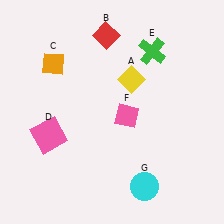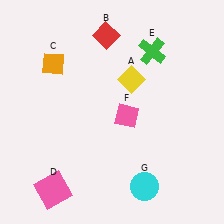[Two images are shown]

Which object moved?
The pink square (D) moved down.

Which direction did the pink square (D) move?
The pink square (D) moved down.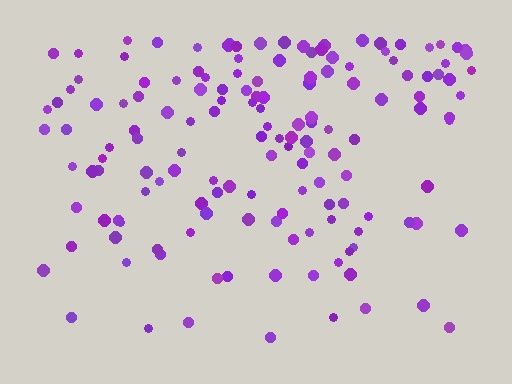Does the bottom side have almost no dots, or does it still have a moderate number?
Still a moderate number, just noticeably fewer than the top.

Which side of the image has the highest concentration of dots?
The top.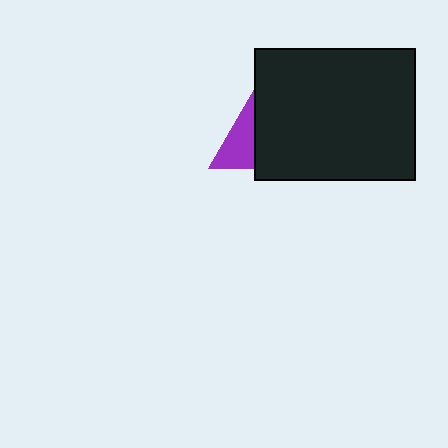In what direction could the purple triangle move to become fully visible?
The purple triangle could move left. That would shift it out from behind the black rectangle entirely.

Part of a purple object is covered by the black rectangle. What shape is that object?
It is a triangle.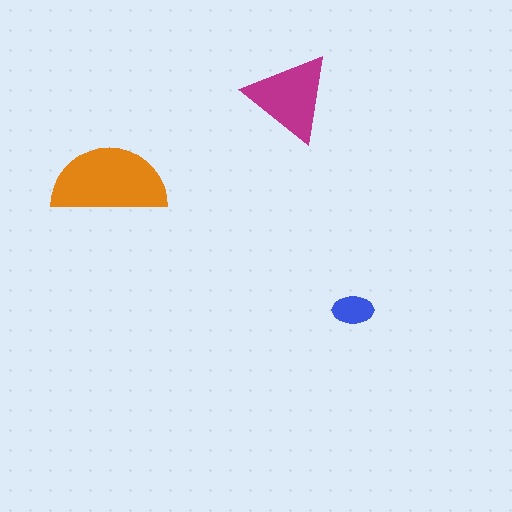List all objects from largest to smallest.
The orange semicircle, the magenta triangle, the blue ellipse.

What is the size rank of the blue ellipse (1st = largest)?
3rd.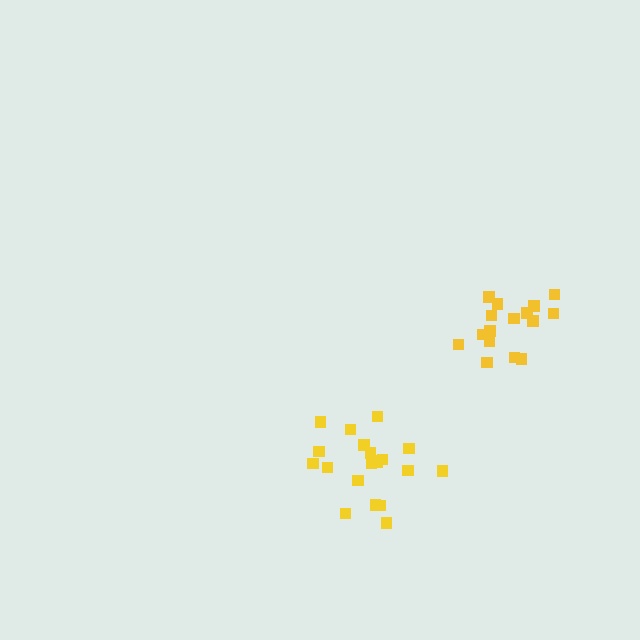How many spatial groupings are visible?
There are 2 spatial groupings.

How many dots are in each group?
Group 1: 20 dots, Group 2: 16 dots (36 total).